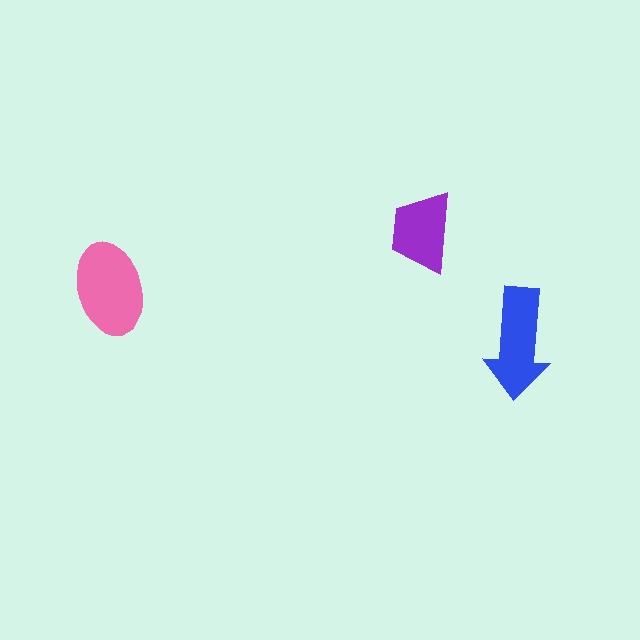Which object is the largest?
The pink ellipse.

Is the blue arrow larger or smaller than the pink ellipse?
Smaller.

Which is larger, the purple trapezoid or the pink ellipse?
The pink ellipse.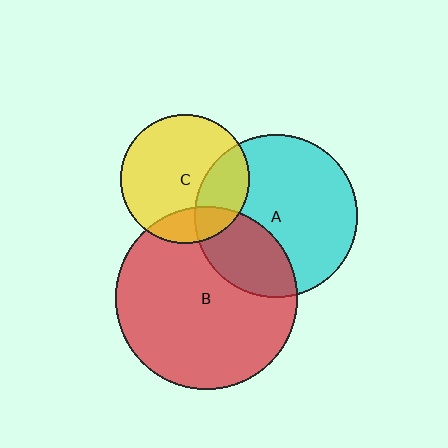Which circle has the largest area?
Circle B (red).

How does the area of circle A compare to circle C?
Approximately 1.6 times.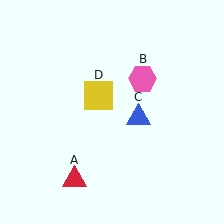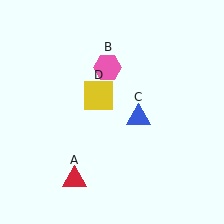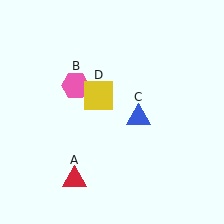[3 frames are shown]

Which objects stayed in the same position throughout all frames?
Red triangle (object A) and blue triangle (object C) and yellow square (object D) remained stationary.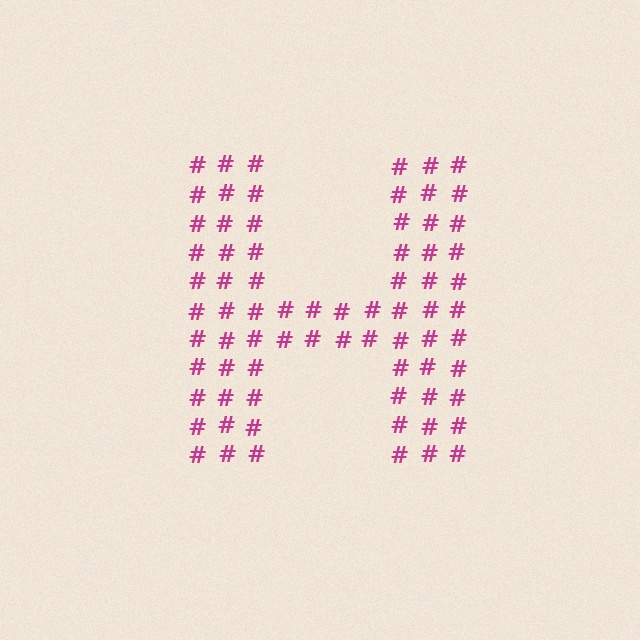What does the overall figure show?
The overall figure shows the letter H.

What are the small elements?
The small elements are hash symbols.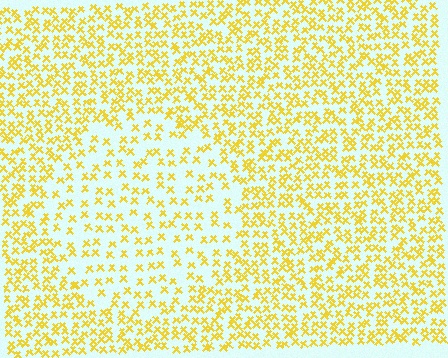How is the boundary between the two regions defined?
The boundary is defined by a change in element density (approximately 1.9x ratio). All elements are the same color, size, and shape.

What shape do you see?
I see a circle.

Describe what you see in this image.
The image contains small yellow elements arranged at two different densities. A circle-shaped region is visible where the elements are less densely packed than the surrounding area.